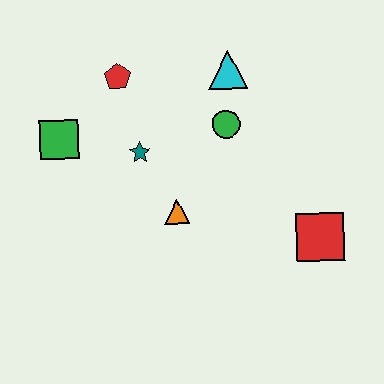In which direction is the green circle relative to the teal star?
The green circle is to the right of the teal star.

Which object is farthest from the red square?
The green square is farthest from the red square.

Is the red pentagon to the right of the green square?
Yes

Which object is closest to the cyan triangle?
The green circle is closest to the cyan triangle.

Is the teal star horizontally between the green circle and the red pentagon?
Yes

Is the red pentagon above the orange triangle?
Yes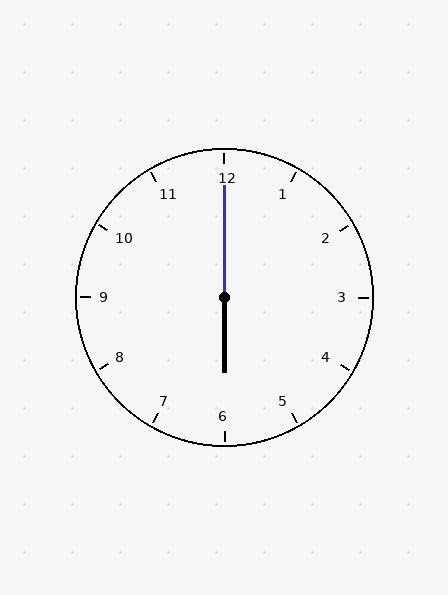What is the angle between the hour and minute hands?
Approximately 180 degrees.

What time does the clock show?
6:00.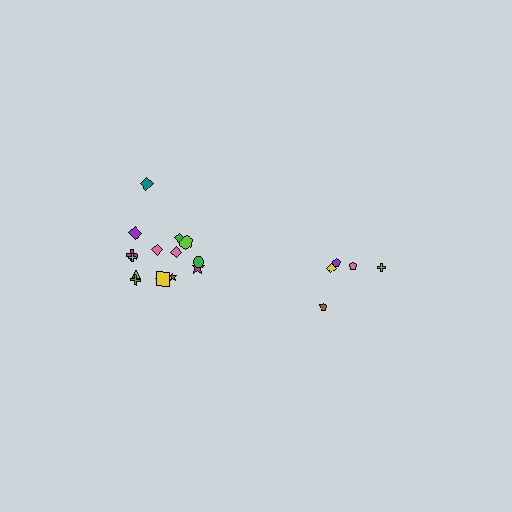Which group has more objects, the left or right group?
The left group.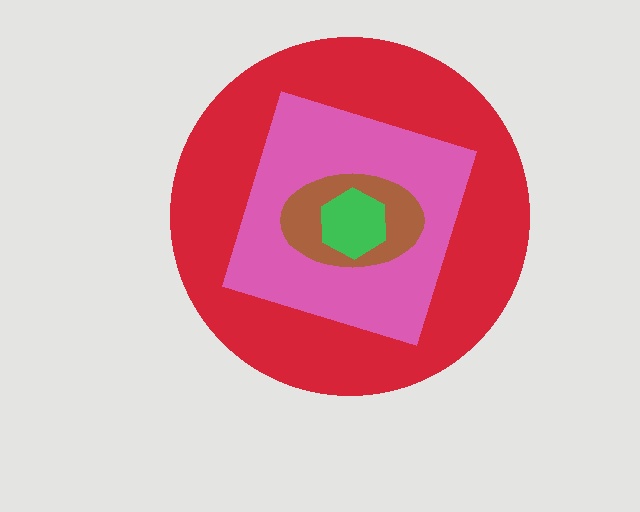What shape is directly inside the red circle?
The pink diamond.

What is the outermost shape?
The red circle.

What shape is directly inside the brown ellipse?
The green hexagon.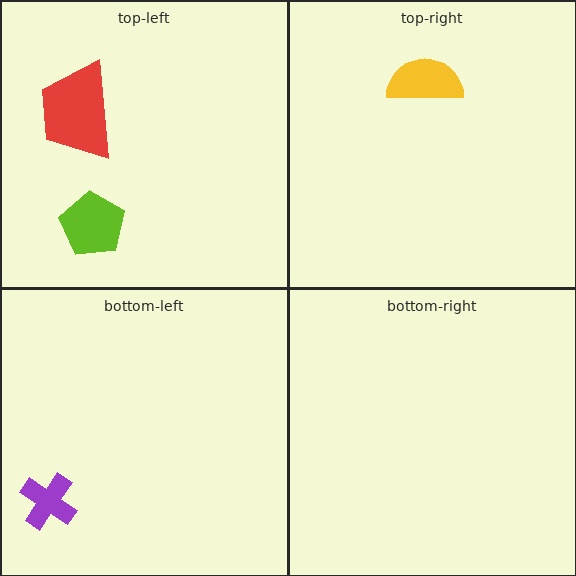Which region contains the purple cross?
The bottom-left region.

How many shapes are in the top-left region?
2.